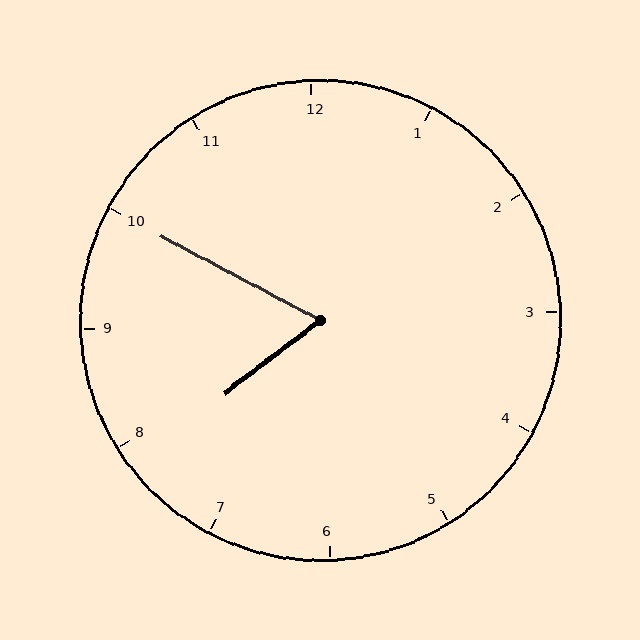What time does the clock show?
7:50.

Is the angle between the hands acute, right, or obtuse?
It is acute.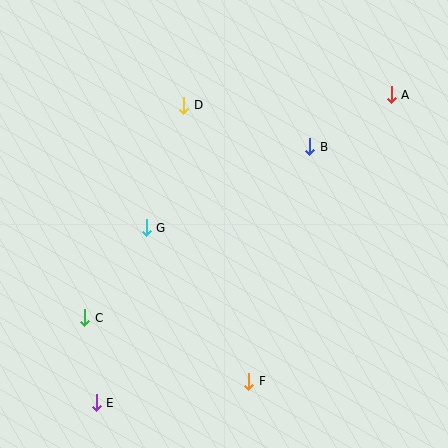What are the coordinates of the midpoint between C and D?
The midpoint between C and D is at (134, 211).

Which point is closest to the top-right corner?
Point A is closest to the top-right corner.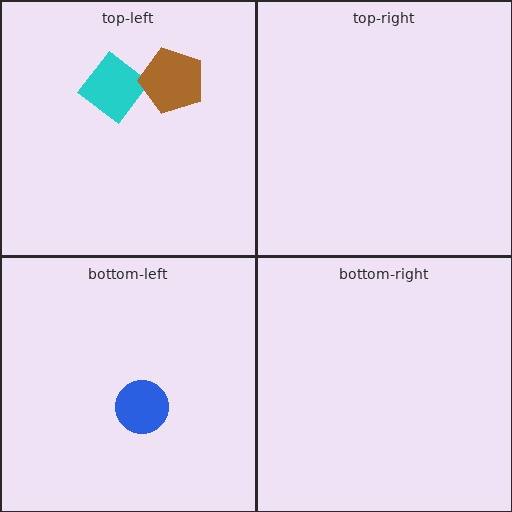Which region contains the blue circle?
The bottom-left region.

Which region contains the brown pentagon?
The top-left region.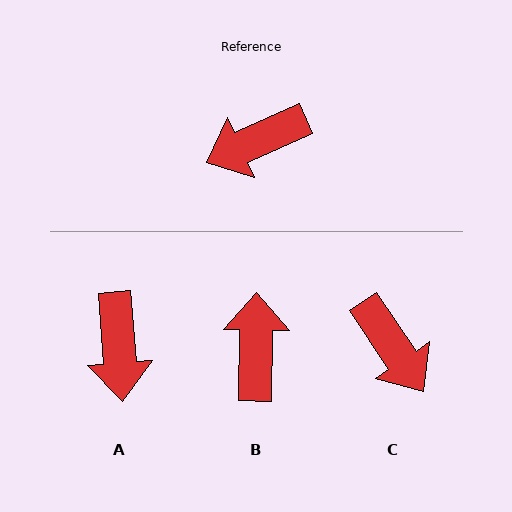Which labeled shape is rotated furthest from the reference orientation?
B, about 115 degrees away.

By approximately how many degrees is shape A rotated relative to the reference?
Approximately 71 degrees counter-clockwise.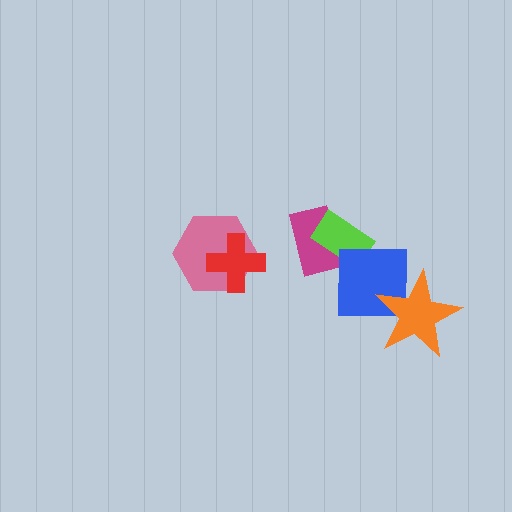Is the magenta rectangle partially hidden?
Yes, it is partially covered by another shape.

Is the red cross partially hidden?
No, no other shape covers it.